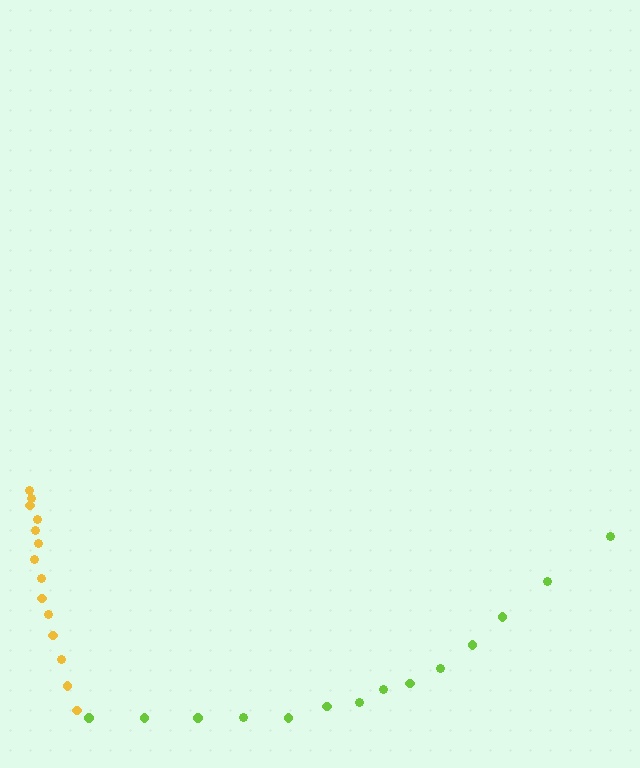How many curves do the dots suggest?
There are 2 distinct paths.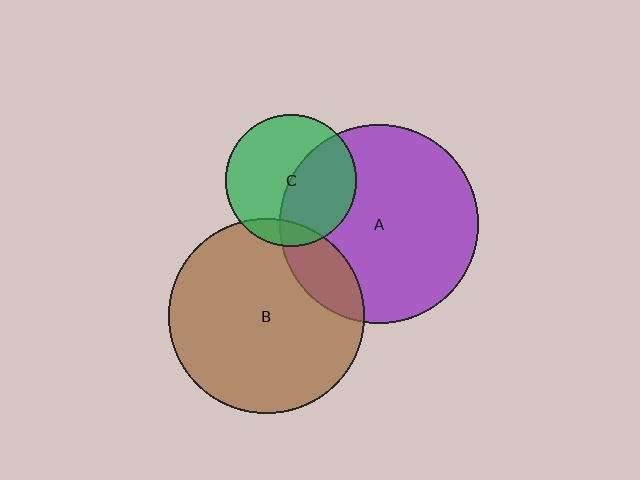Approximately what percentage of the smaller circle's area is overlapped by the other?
Approximately 15%.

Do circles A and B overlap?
Yes.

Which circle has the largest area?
Circle A (purple).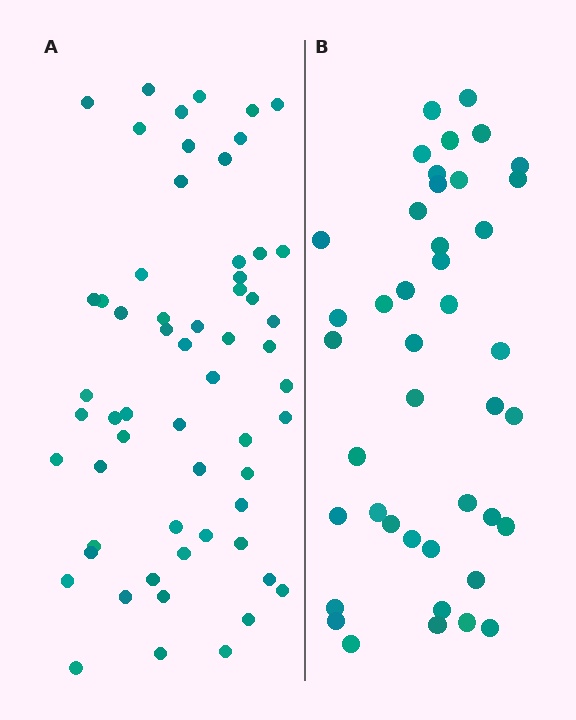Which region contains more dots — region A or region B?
Region A (the left region) has more dots.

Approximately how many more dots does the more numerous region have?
Region A has approximately 15 more dots than region B.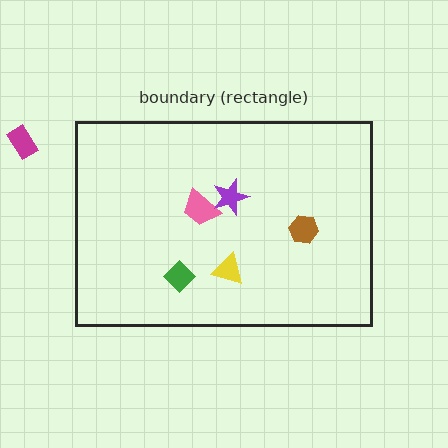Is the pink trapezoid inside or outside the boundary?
Inside.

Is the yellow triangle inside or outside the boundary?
Inside.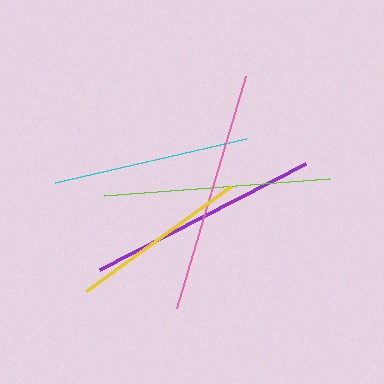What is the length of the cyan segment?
The cyan segment is approximately 197 pixels long.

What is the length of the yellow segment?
The yellow segment is approximately 179 pixels long.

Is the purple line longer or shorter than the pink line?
The pink line is longer than the purple line.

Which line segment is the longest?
The pink line is the longest at approximately 242 pixels.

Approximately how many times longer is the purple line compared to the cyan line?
The purple line is approximately 1.2 times the length of the cyan line.